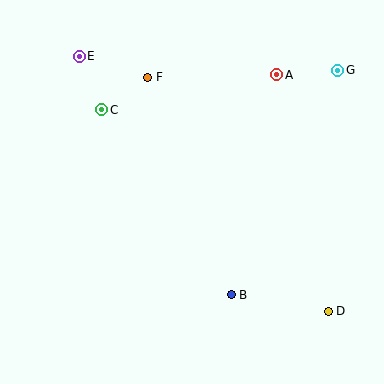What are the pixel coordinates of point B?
Point B is at (231, 295).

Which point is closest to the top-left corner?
Point E is closest to the top-left corner.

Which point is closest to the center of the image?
Point B at (231, 295) is closest to the center.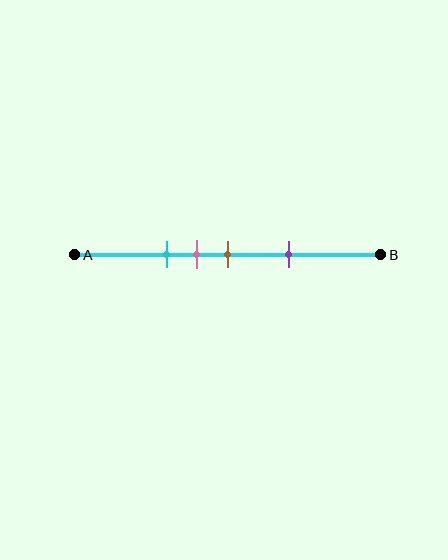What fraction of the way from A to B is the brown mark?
The brown mark is approximately 50% (0.5) of the way from A to B.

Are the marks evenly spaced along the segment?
No, the marks are not evenly spaced.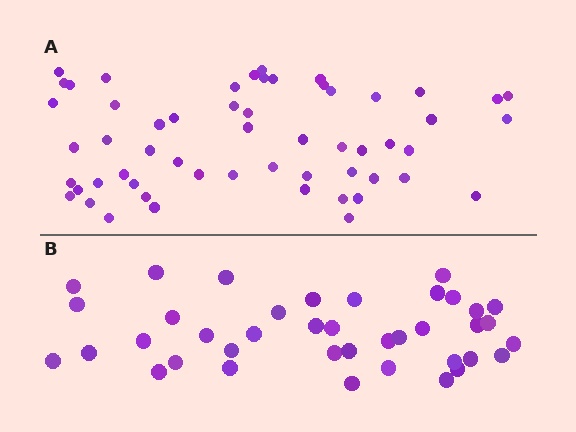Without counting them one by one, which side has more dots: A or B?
Region A (the top region) has more dots.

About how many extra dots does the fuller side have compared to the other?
Region A has approximately 15 more dots than region B.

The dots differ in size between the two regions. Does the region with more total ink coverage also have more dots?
No. Region B has more total ink coverage because its dots are larger, but region A actually contains more individual dots. Total area can be misleading — the number of items is what matters here.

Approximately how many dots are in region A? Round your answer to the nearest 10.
About 60 dots. (The exact count is 56, which rounds to 60.)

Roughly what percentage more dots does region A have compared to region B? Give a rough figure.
About 45% more.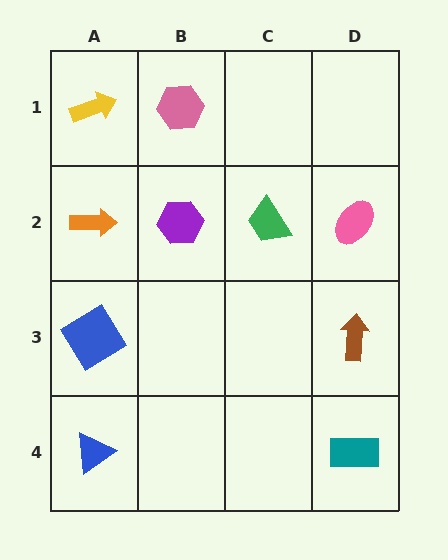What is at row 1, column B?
A pink hexagon.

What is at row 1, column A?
A yellow arrow.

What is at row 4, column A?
A blue triangle.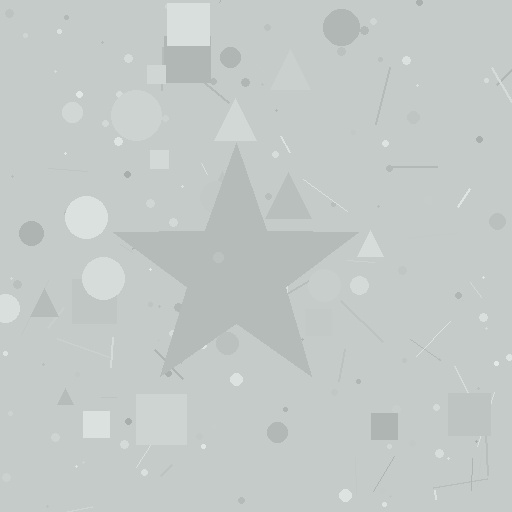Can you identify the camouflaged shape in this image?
The camouflaged shape is a star.